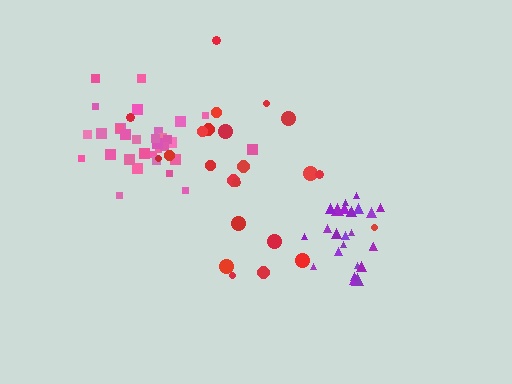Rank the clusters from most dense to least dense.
purple, pink, red.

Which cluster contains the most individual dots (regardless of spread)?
Pink (32).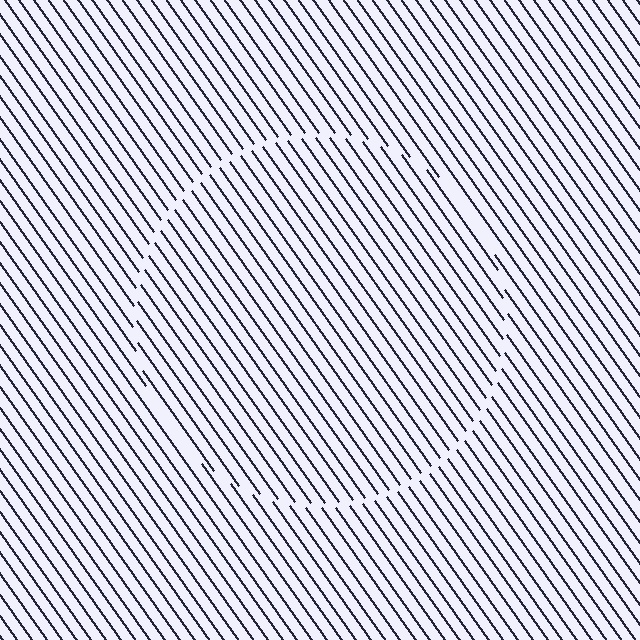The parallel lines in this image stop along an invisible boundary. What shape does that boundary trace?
An illusory circle. The interior of the shape contains the same grating, shifted by half a period — the contour is defined by the phase discontinuity where line-ends from the inner and outer gratings abut.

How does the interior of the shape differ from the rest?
The interior of the shape contains the same grating, shifted by half a period — the contour is defined by the phase discontinuity where line-ends from the inner and outer gratings abut.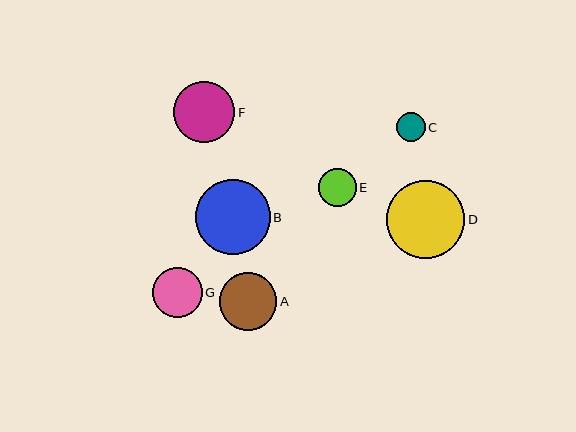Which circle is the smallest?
Circle C is the smallest with a size of approximately 29 pixels.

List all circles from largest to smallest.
From largest to smallest: D, B, F, A, G, E, C.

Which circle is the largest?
Circle D is the largest with a size of approximately 78 pixels.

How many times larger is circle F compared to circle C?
Circle F is approximately 2.1 times the size of circle C.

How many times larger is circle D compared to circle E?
Circle D is approximately 2.1 times the size of circle E.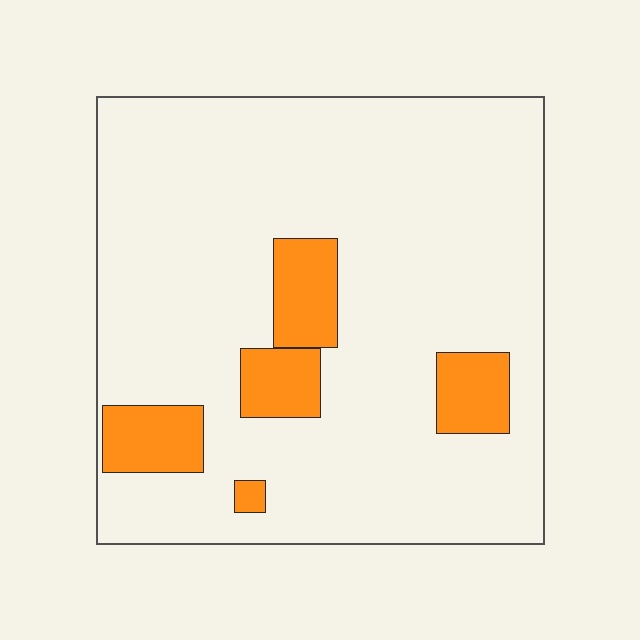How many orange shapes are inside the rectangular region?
5.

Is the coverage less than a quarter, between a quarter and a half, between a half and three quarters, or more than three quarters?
Less than a quarter.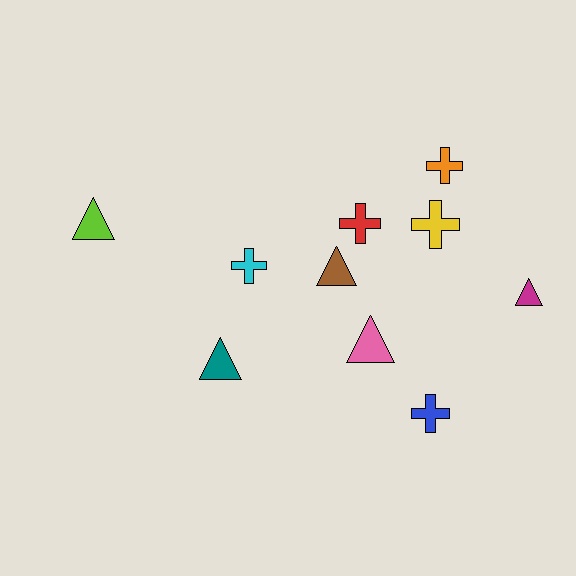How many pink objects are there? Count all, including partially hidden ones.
There is 1 pink object.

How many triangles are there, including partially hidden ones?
There are 5 triangles.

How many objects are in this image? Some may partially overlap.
There are 10 objects.